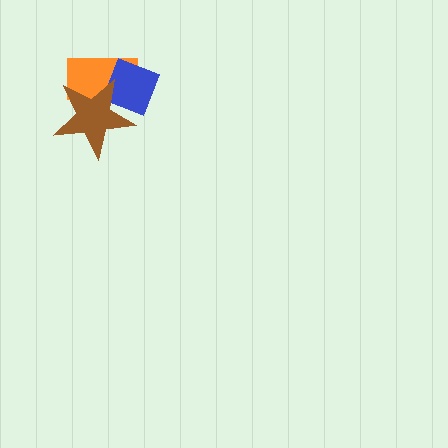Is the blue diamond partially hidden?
Yes, it is partially covered by another shape.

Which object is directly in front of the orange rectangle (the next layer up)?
The blue diamond is directly in front of the orange rectangle.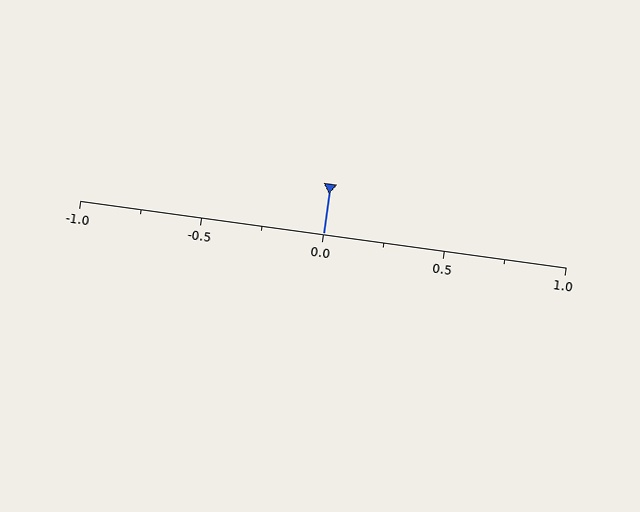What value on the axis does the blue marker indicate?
The marker indicates approximately 0.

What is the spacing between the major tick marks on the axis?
The major ticks are spaced 0.5 apart.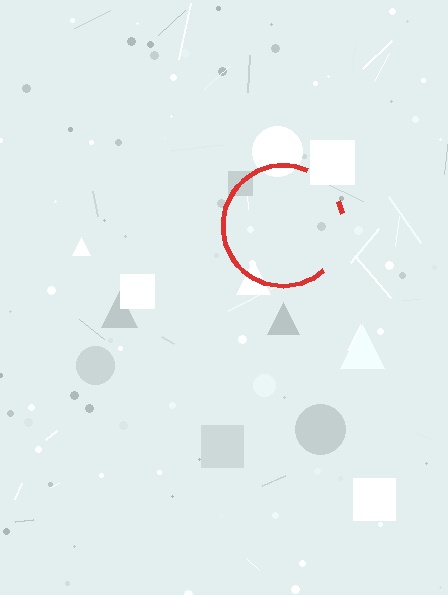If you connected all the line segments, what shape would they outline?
They would outline a circle.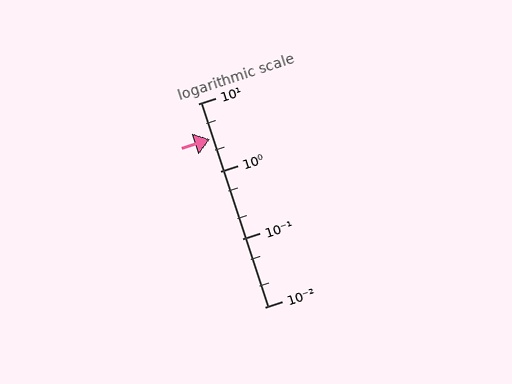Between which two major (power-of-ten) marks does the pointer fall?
The pointer is between 1 and 10.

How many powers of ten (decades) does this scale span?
The scale spans 3 decades, from 0.01 to 10.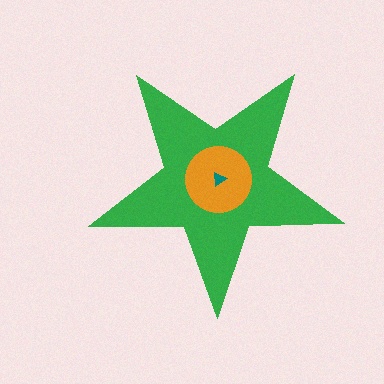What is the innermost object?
The teal triangle.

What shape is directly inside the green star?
The orange circle.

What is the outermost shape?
The green star.